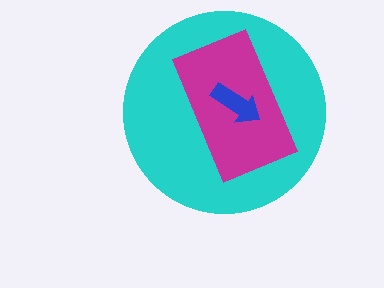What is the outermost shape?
The cyan circle.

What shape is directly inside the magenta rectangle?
The blue arrow.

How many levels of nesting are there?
3.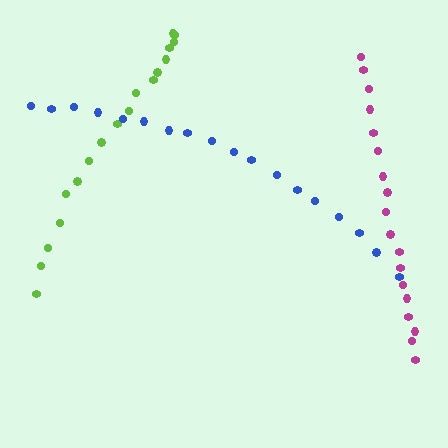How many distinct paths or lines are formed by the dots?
There are 3 distinct paths.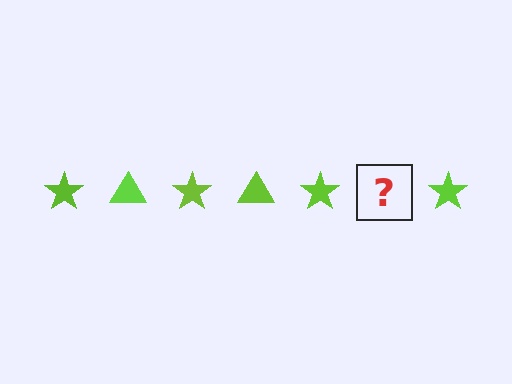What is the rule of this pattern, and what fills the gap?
The rule is that the pattern cycles through star, triangle shapes in lime. The gap should be filled with a lime triangle.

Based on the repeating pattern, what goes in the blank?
The blank should be a lime triangle.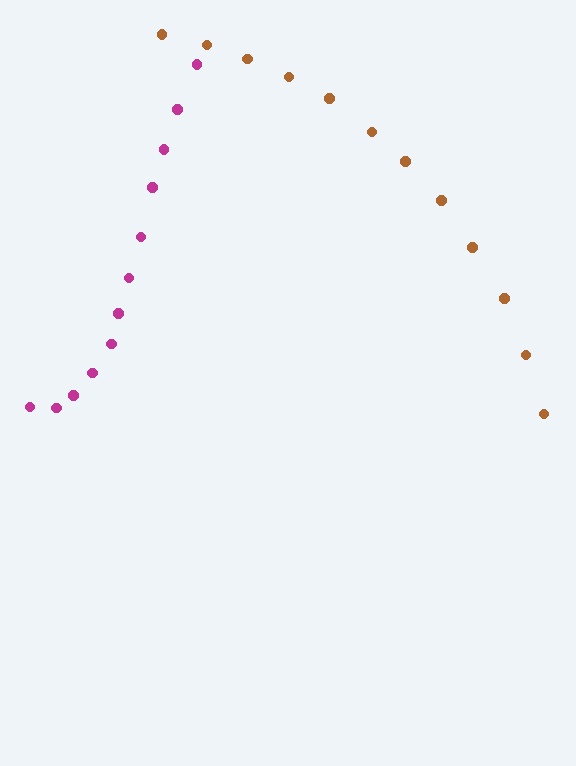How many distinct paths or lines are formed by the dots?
There are 2 distinct paths.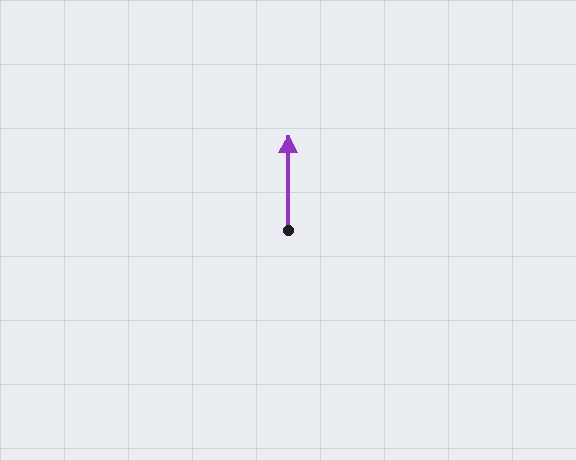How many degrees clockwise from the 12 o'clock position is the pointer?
Approximately 0 degrees.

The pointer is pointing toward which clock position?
Roughly 12 o'clock.